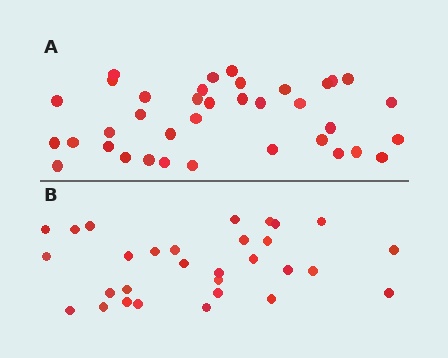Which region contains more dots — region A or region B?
Region A (the top region) has more dots.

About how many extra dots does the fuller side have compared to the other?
Region A has roughly 8 or so more dots than region B.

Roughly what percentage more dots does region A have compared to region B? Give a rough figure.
About 25% more.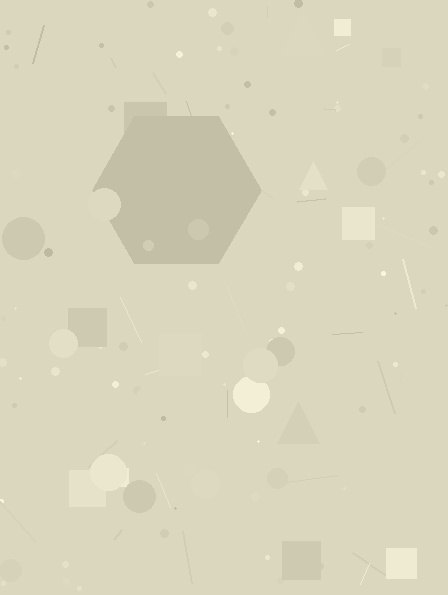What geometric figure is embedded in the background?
A hexagon is embedded in the background.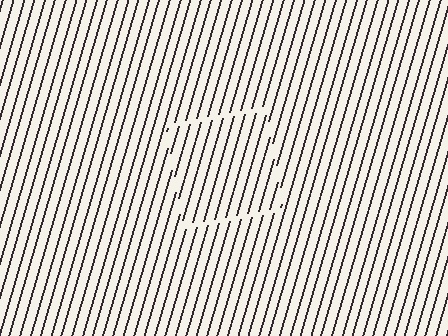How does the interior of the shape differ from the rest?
The interior of the shape contains the same grating, shifted by half a period — the contour is defined by the phase discontinuity where line-ends from the inner and outer gratings abut.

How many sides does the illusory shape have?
4 sides — the line-ends trace a square.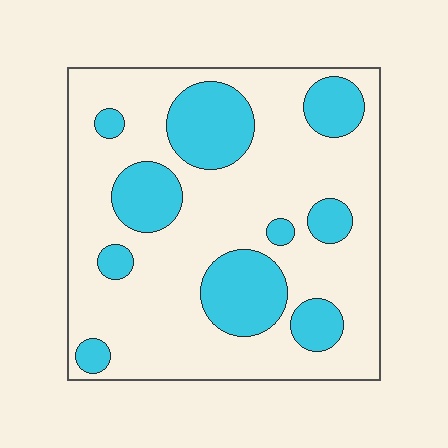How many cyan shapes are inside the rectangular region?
10.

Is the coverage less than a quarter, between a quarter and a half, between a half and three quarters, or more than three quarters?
Between a quarter and a half.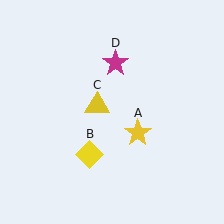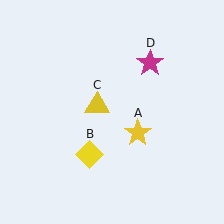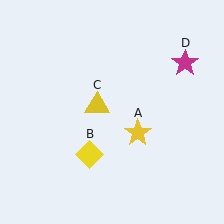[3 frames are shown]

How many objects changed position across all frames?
1 object changed position: magenta star (object D).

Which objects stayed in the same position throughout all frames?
Yellow star (object A) and yellow diamond (object B) and yellow triangle (object C) remained stationary.